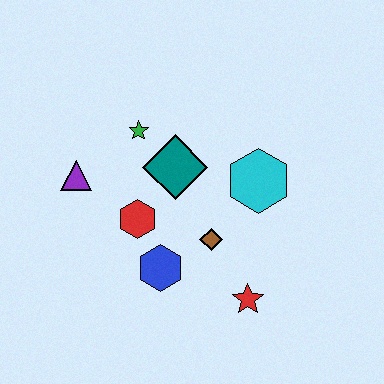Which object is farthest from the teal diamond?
The red star is farthest from the teal diamond.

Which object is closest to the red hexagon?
The blue hexagon is closest to the red hexagon.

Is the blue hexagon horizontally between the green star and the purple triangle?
No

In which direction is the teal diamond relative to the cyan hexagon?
The teal diamond is to the left of the cyan hexagon.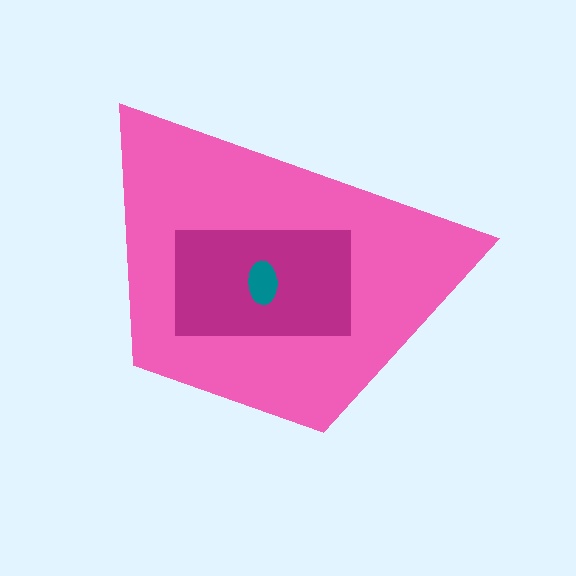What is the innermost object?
The teal ellipse.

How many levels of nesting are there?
3.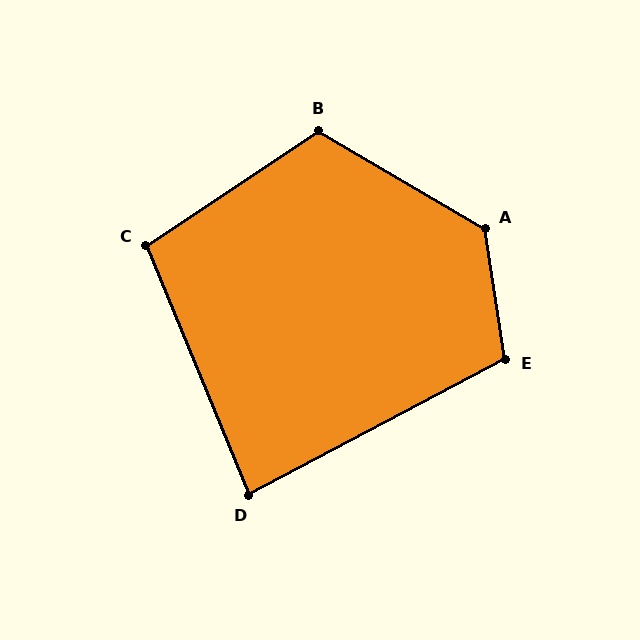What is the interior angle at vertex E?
Approximately 109 degrees (obtuse).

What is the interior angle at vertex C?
Approximately 101 degrees (obtuse).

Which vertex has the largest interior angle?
A, at approximately 129 degrees.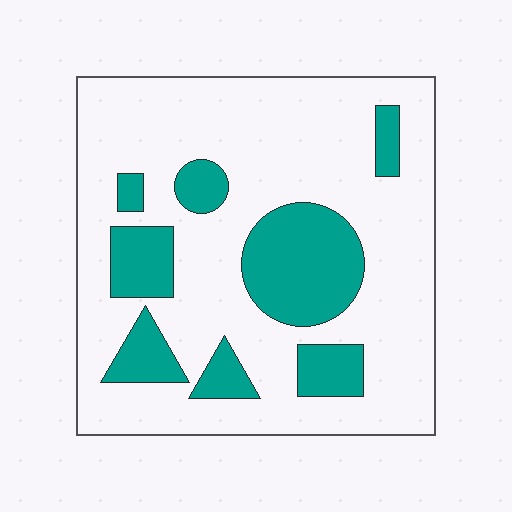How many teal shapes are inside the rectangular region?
8.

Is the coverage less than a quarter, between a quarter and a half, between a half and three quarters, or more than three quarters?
Less than a quarter.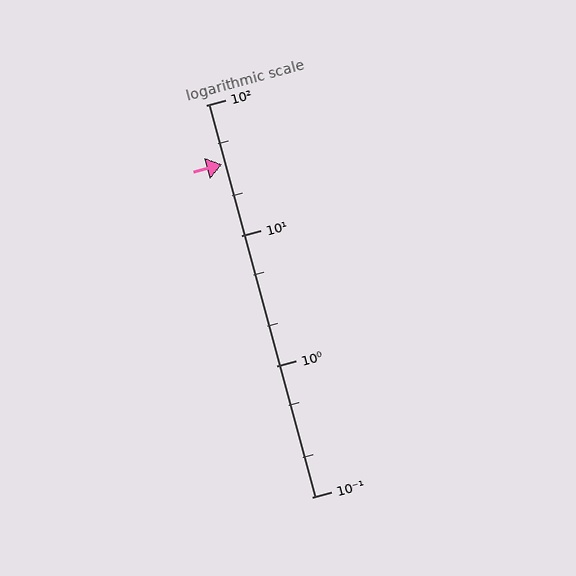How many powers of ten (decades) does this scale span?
The scale spans 3 decades, from 0.1 to 100.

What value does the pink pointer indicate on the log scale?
The pointer indicates approximately 35.